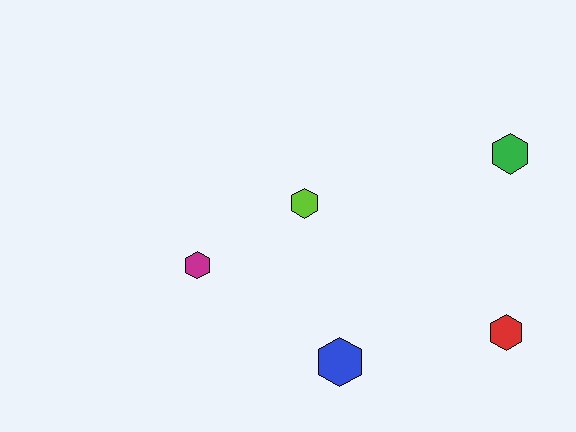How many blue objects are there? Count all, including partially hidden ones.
There is 1 blue object.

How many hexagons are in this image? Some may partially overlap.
There are 5 hexagons.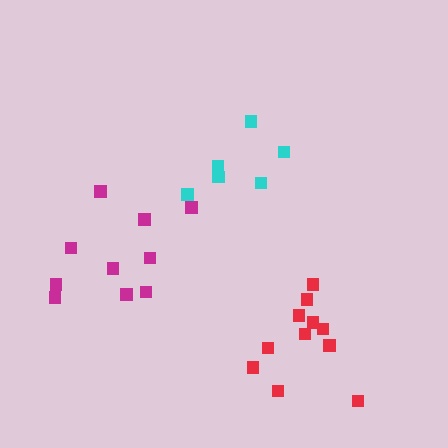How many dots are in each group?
Group 1: 6 dots, Group 2: 10 dots, Group 3: 11 dots (27 total).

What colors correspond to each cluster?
The clusters are colored: cyan, magenta, red.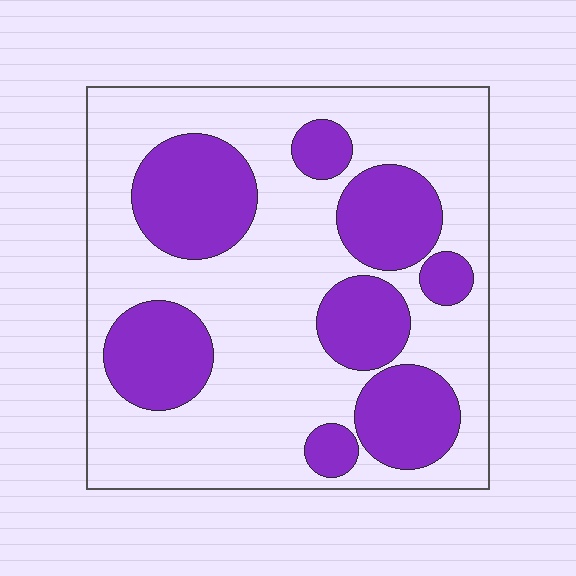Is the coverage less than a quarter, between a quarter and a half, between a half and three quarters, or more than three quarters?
Between a quarter and a half.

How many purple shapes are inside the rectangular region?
8.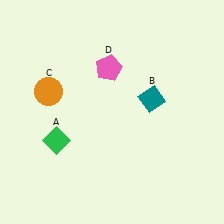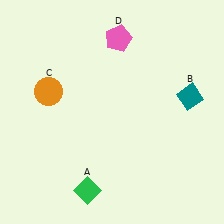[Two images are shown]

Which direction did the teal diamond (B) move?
The teal diamond (B) moved right.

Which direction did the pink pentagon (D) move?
The pink pentagon (D) moved up.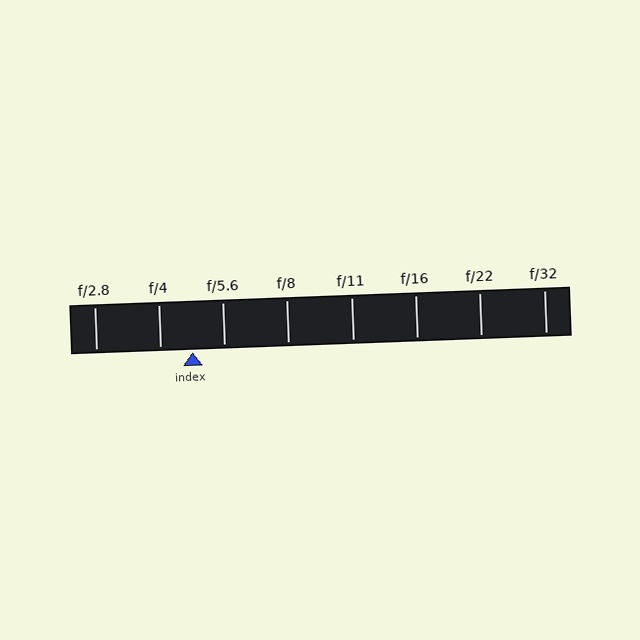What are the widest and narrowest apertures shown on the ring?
The widest aperture shown is f/2.8 and the narrowest is f/32.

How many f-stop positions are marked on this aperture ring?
There are 8 f-stop positions marked.